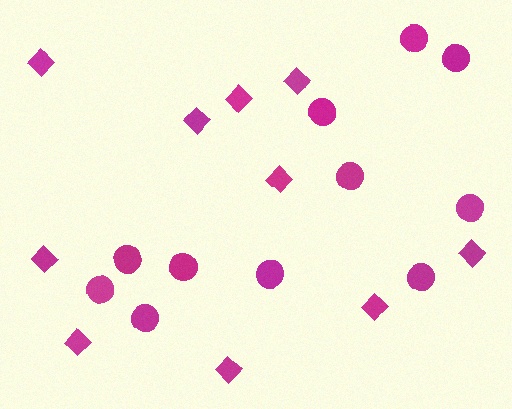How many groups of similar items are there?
There are 2 groups: one group of diamonds (10) and one group of circles (11).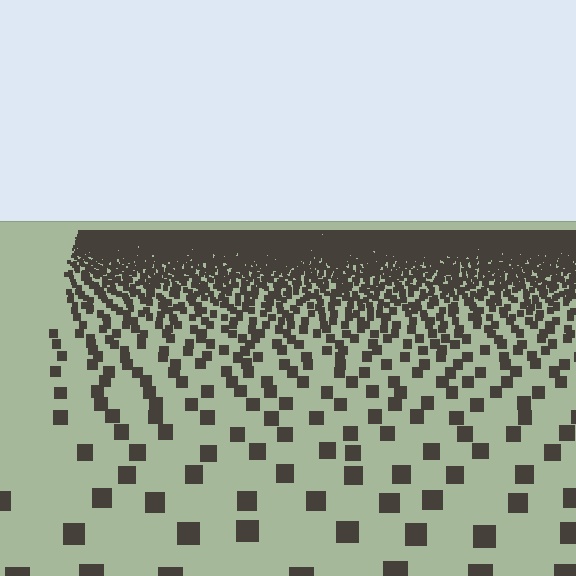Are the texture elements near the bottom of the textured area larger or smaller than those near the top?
Larger. Near the bottom, elements are closer to the viewer and appear at a bigger on-screen size.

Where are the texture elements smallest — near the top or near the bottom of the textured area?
Near the top.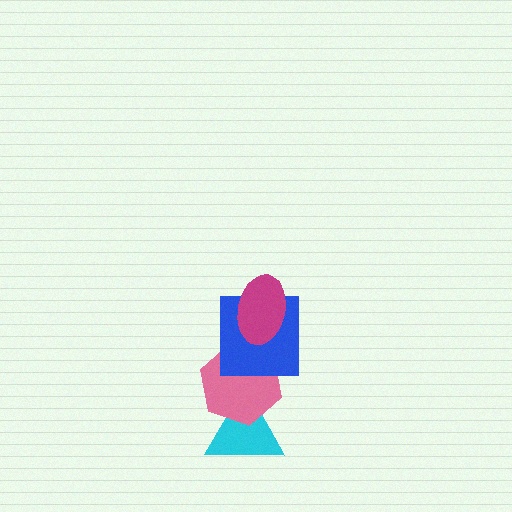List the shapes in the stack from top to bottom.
From top to bottom: the magenta ellipse, the blue square, the pink hexagon, the cyan triangle.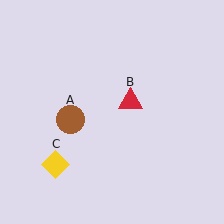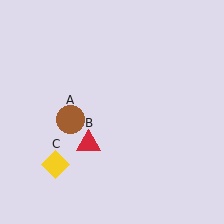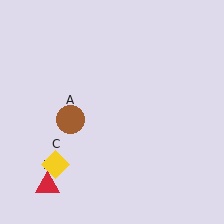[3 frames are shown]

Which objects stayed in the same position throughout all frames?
Brown circle (object A) and yellow diamond (object C) remained stationary.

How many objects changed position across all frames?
1 object changed position: red triangle (object B).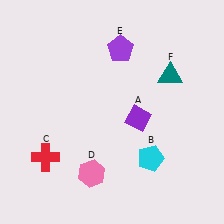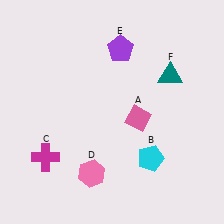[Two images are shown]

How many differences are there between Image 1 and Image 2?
There are 2 differences between the two images.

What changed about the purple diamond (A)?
In Image 1, A is purple. In Image 2, it changed to pink.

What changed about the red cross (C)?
In Image 1, C is red. In Image 2, it changed to magenta.